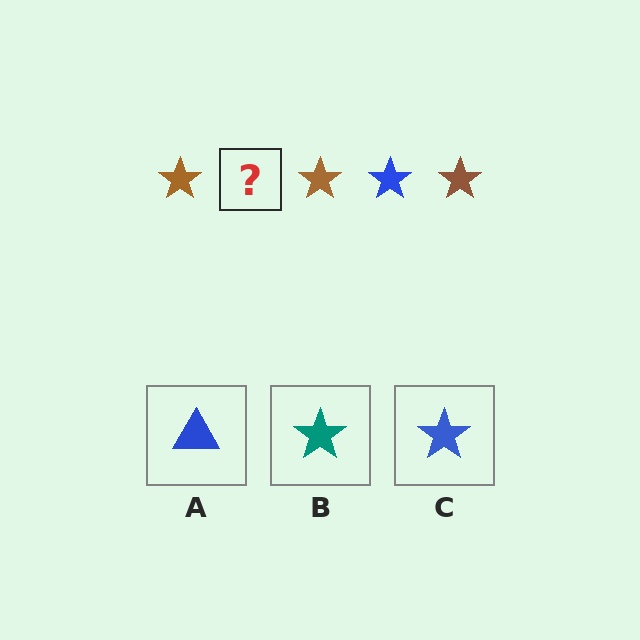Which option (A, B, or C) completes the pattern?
C.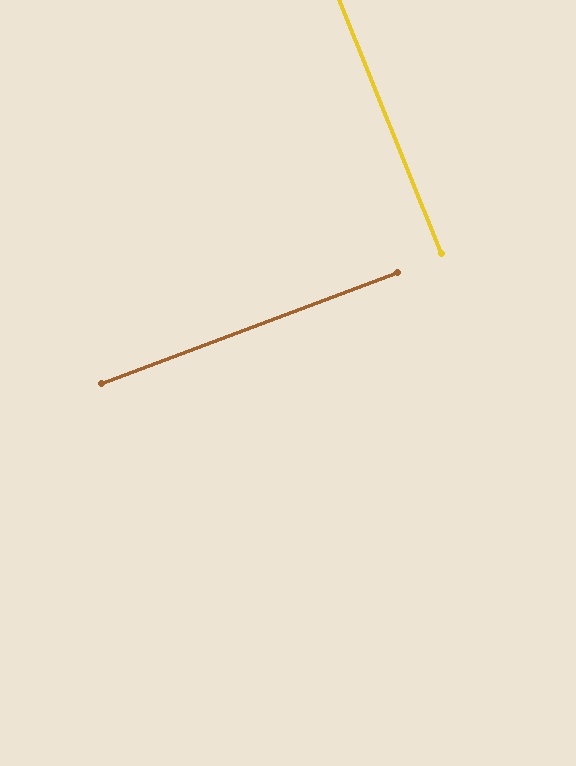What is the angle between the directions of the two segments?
Approximately 89 degrees.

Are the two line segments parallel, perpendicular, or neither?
Perpendicular — they meet at approximately 89°.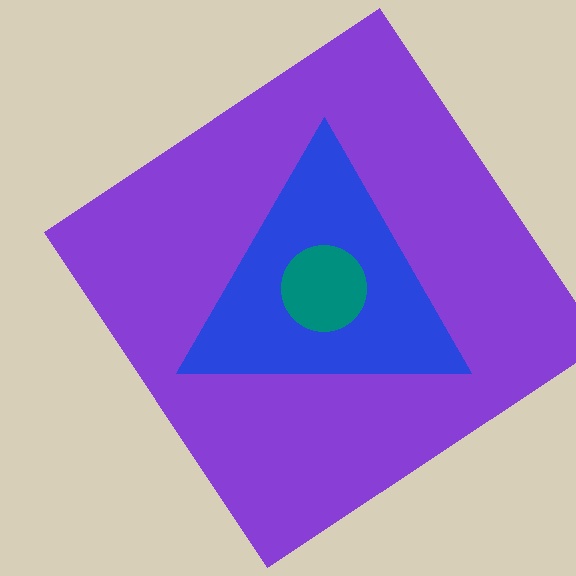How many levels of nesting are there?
3.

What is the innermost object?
The teal circle.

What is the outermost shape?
The purple diamond.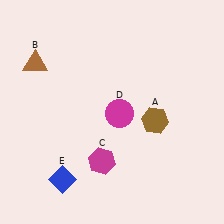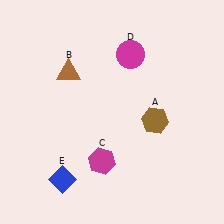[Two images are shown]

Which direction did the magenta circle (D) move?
The magenta circle (D) moved up.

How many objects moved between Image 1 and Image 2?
2 objects moved between the two images.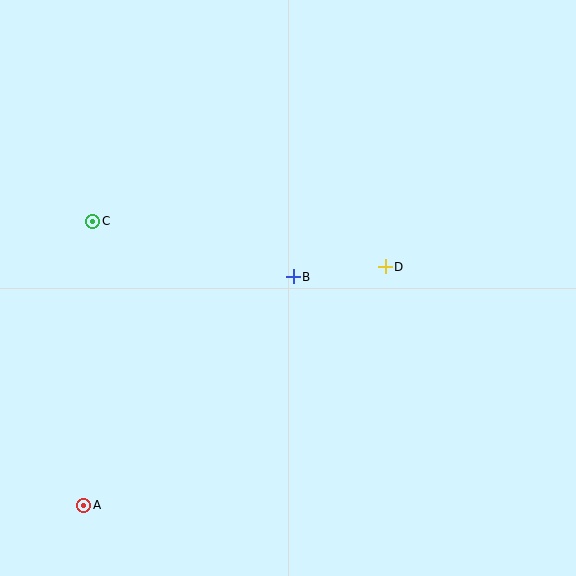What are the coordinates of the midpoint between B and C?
The midpoint between B and C is at (193, 249).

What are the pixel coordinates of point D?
Point D is at (385, 267).